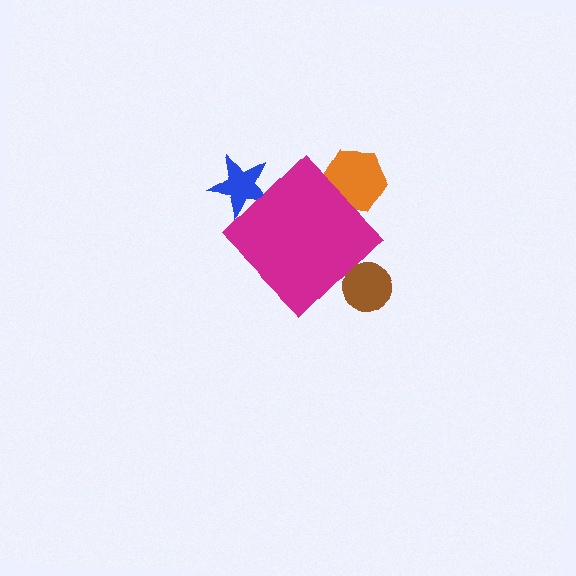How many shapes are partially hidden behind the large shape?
3 shapes are partially hidden.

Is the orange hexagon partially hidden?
Yes, the orange hexagon is partially hidden behind the magenta diamond.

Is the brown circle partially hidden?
Yes, the brown circle is partially hidden behind the magenta diamond.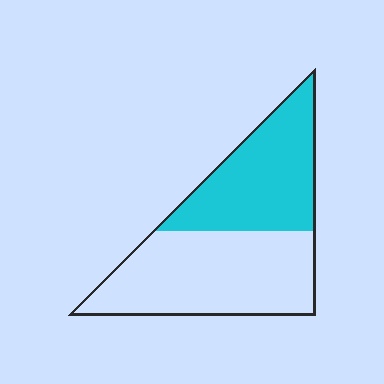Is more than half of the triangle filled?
No.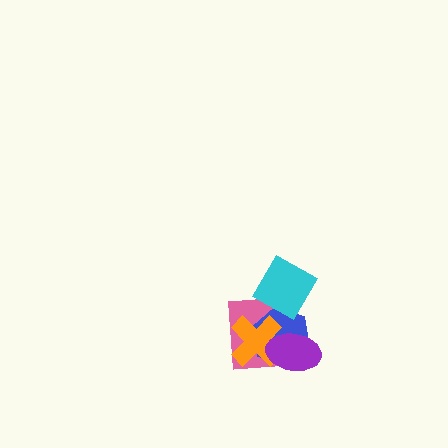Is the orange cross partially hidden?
Yes, it is partially covered by another shape.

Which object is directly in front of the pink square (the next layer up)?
The blue hexagon is directly in front of the pink square.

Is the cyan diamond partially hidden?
No, no other shape covers it.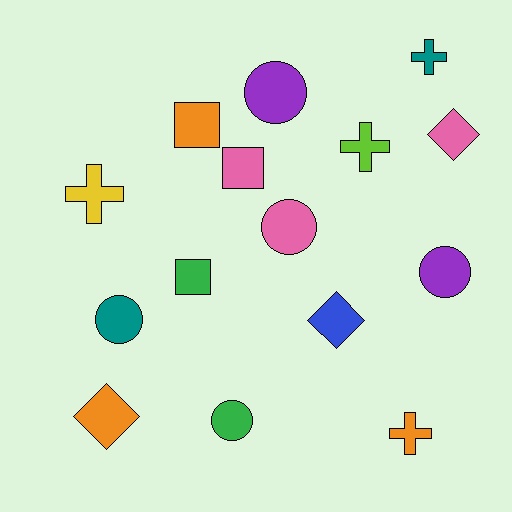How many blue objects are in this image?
There is 1 blue object.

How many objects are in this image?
There are 15 objects.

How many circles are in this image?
There are 5 circles.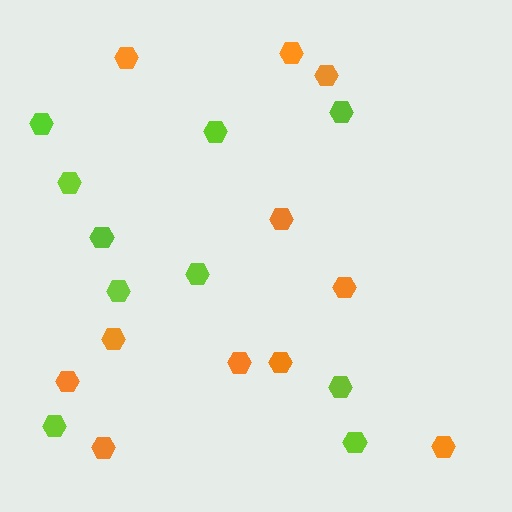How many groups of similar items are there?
There are 2 groups: one group of lime hexagons (10) and one group of orange hexagons (11).